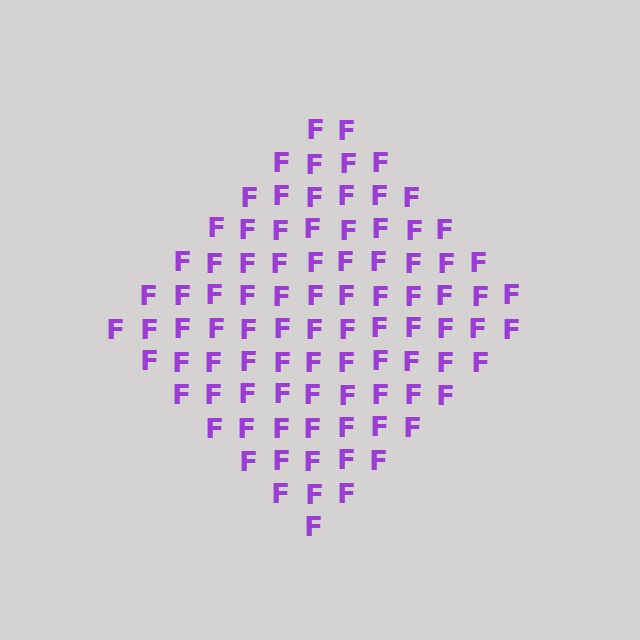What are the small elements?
The small elements are letter F's.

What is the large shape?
The large shape is a diamond.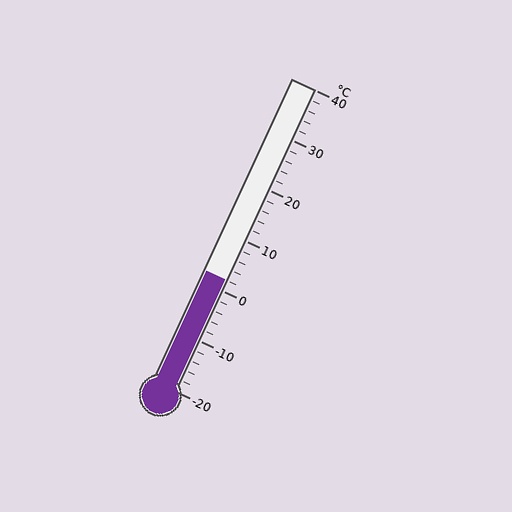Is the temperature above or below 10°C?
The temperature is below 10°C.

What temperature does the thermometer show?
The thermometer shows approximately 2°C.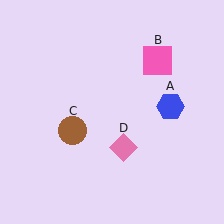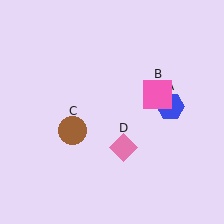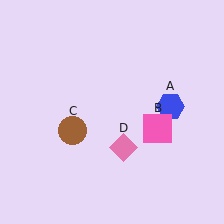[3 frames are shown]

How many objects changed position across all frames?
1 object changed position: pink square (object B).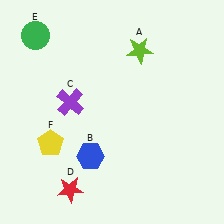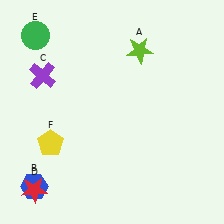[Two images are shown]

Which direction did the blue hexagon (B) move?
The blue hexagon (B) moved left.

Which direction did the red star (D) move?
The red star (D) moved left.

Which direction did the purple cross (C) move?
The purple cross (C) moved left.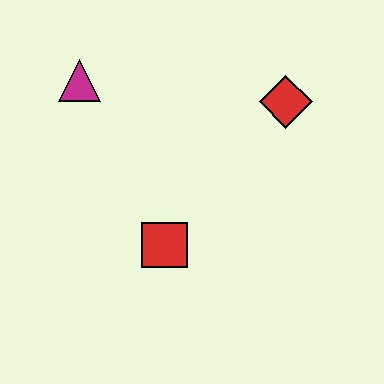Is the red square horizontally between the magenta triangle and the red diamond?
Yes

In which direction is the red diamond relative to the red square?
The red diamond is above the red square.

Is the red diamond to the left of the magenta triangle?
No